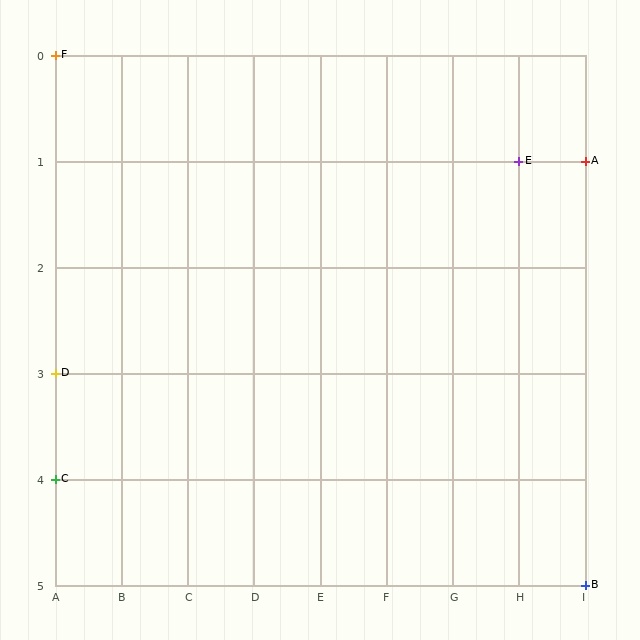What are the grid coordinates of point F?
Point F is at grid coordinates (A, 0).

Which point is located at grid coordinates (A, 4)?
Point C is at (A, 4).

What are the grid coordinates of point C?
Point C is at grid coordinates (A, 4).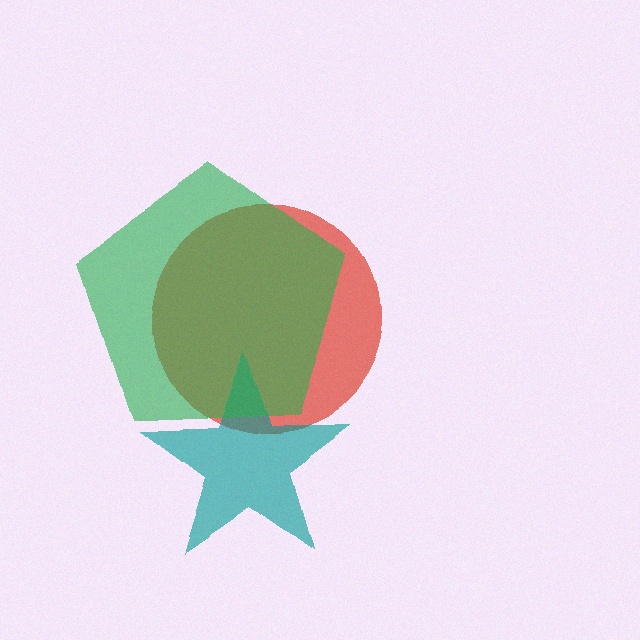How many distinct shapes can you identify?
There are 3 distinct shapes: a red circle, a teal star, a green pentagon.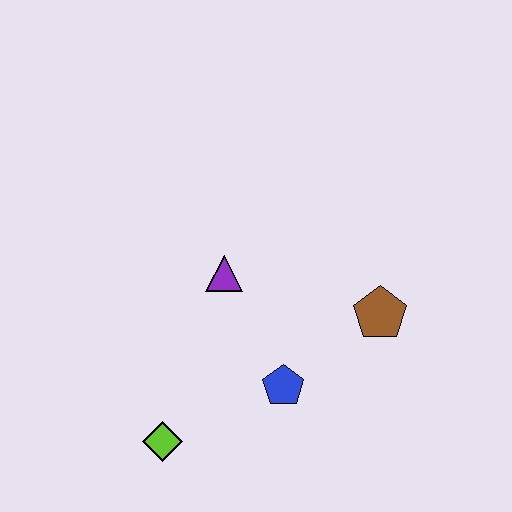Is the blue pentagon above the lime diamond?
Yes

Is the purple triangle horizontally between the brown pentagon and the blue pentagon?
No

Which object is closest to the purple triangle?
The blue pentagon is closest to the purple triangle.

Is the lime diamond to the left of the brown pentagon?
Yes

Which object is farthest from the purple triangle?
The lime diamond is farthest from the purple triangle.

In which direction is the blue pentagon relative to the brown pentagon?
The blue pentagon is to the left of the brown pentagon.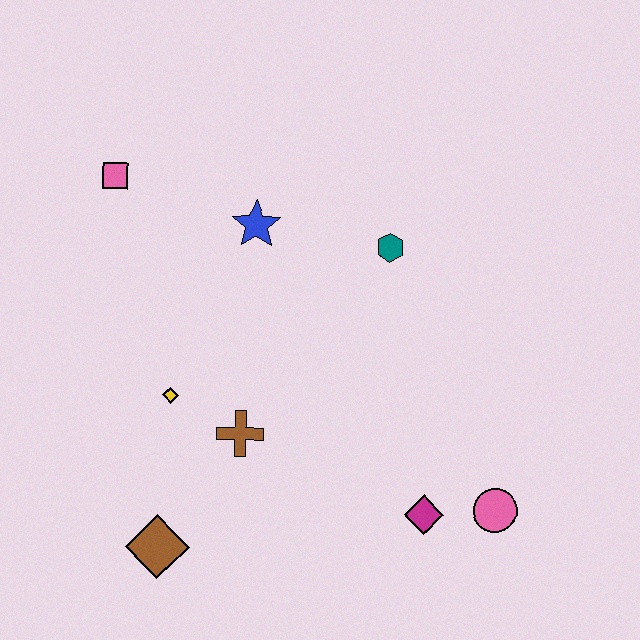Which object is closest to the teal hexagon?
The blue star is closest to the teal hexagon.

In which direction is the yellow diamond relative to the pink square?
The yellow diamond is below the pink square.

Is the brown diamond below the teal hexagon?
Yes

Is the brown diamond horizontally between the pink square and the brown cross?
Yes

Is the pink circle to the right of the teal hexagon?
Yes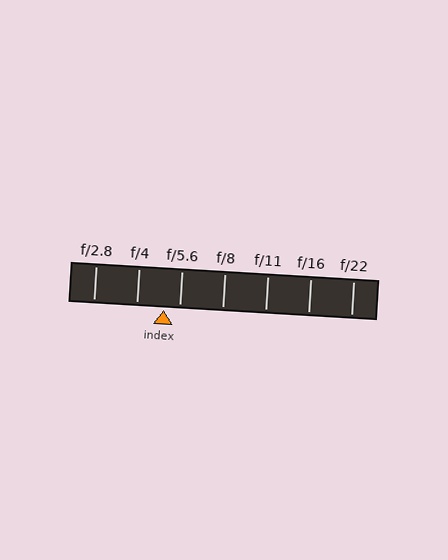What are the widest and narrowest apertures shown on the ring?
The widest aperture shown is f/2.8 and the narrowest is f/22.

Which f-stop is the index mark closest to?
The index mark is closest to f/5.6.